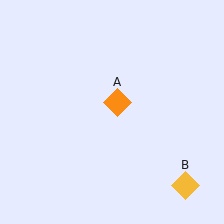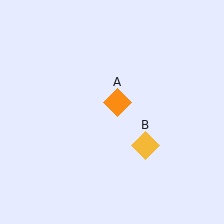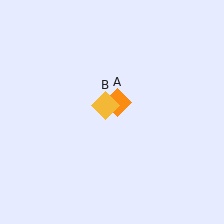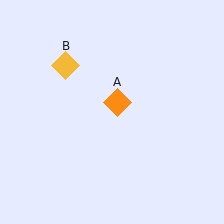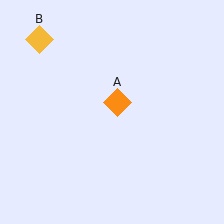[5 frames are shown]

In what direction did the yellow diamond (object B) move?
The yellow diamond (object B) moved up and to the left.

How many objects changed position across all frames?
1 object changed position: yellow diamond (object B).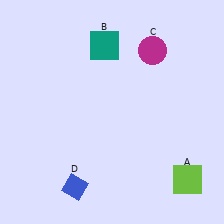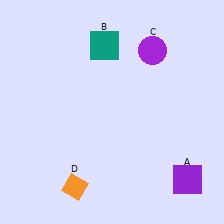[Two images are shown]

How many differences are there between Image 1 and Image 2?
There are 3 differences between the two images.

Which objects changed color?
A changed from lime to purple. C changed from magenta to purple. D changed from blue to orange.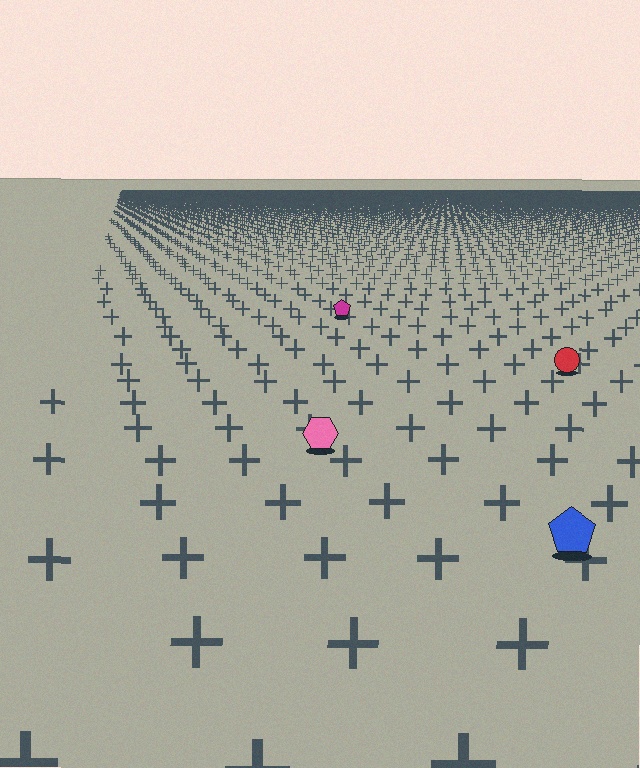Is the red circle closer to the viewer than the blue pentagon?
No. The blue pentagon is closer — you can tell from the texture gradient: the ground texture is coarser near it.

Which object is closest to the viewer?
The blue pentagon is closest. The texture marks near it are larger and more spread out.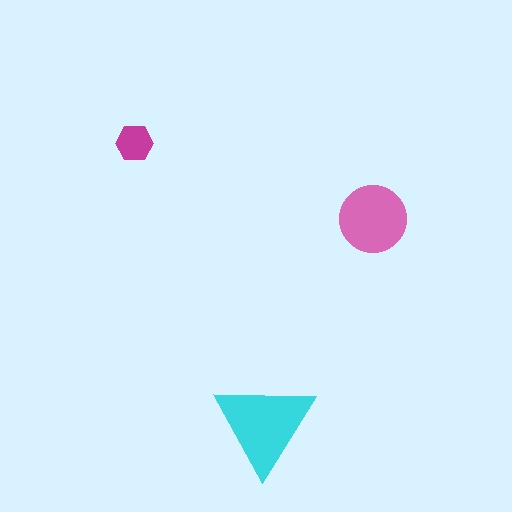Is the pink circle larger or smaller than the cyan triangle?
Smaller.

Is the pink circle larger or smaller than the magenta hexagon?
Larger.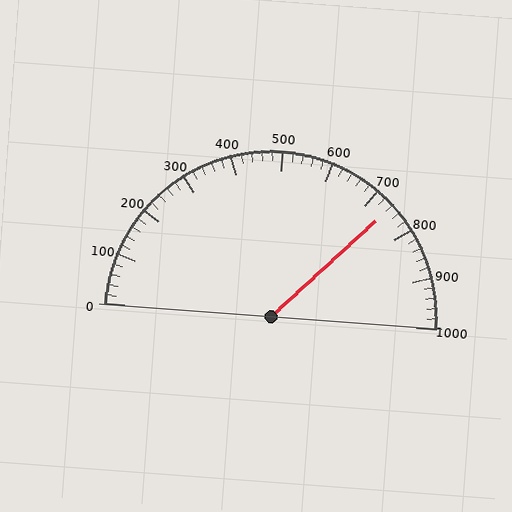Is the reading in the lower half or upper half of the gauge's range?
The reading is in the upper half of the range (0 to 1000).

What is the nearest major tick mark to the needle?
The nearest major tick mark is 700.